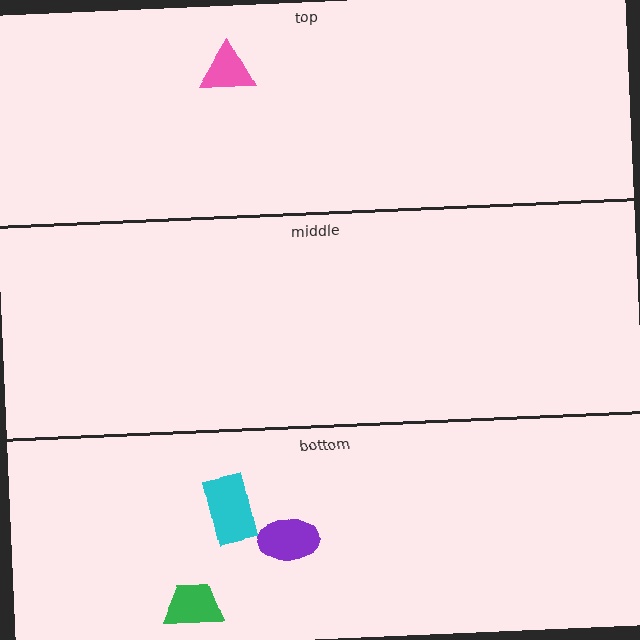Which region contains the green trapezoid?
The bottom region.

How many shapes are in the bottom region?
3.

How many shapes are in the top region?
1.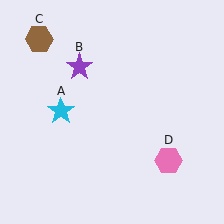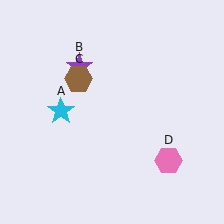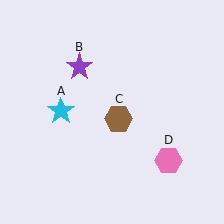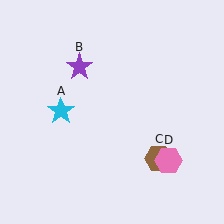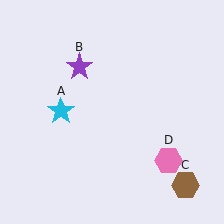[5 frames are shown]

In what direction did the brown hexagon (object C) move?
The brown hexagon (object C) moved down and to the right.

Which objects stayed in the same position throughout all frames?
Cyan star (object A) and purple star (object B) and pink hexagon (object D) remained stationary.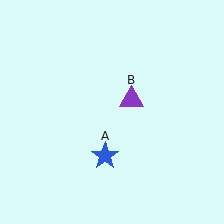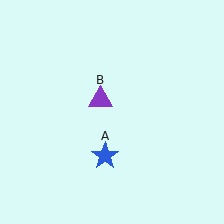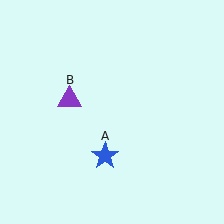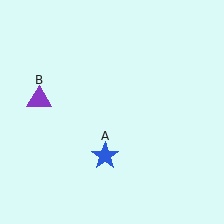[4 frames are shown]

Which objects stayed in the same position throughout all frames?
Blue star (object A) remained stationary.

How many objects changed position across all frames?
1 object changed position: purple triangle (object B).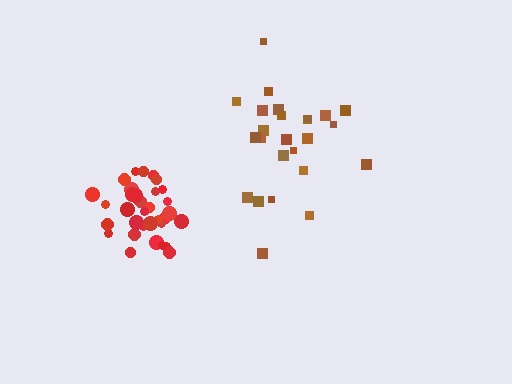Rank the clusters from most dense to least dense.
red, brown.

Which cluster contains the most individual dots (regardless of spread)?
Red (34).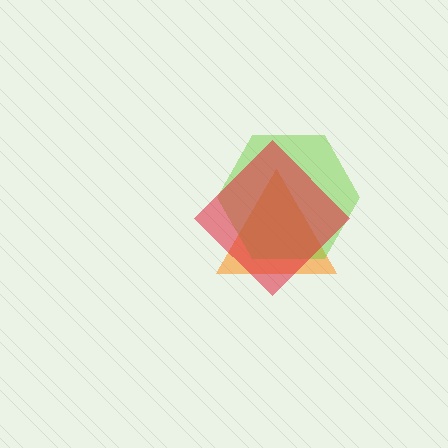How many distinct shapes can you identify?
There are 3 distinct shapes: an orange triangle, a lime hexagon, a red diamond.